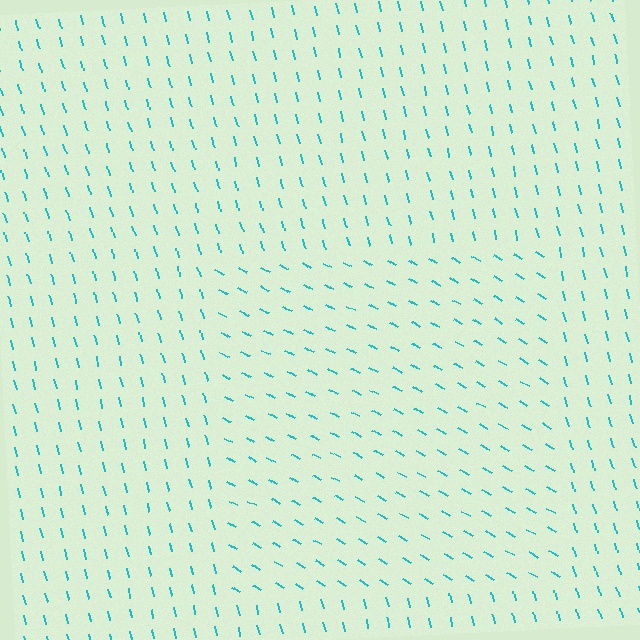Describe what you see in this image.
The image is filled with small cyan line segments. A rectangle region in the image has lines oriented differently from the surrounding lines, creating a visible texture boundary.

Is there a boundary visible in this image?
Yes, there is a texture boundary formed by a change in line orientation.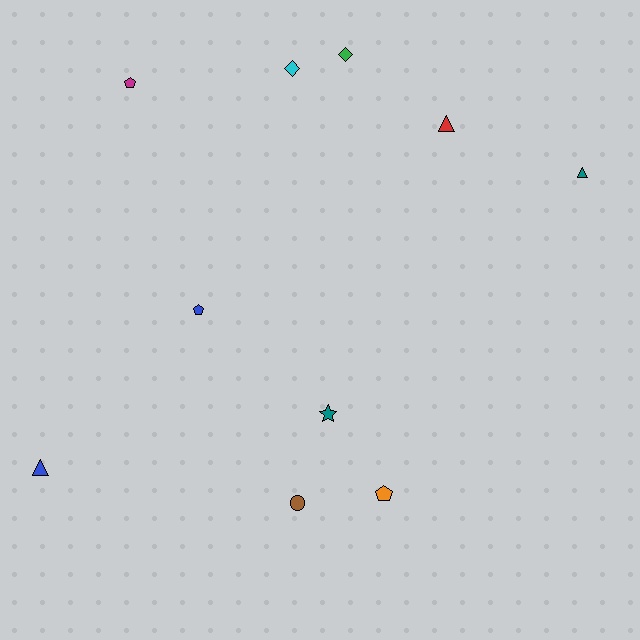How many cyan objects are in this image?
There is 1 cyan object.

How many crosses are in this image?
There are no crosses.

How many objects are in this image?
There are 10 objects.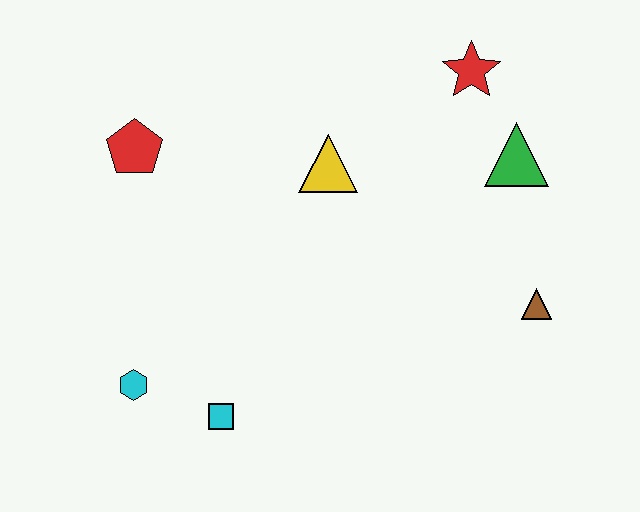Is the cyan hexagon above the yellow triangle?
No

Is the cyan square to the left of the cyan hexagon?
No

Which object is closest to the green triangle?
The red star is closest to the green triangle.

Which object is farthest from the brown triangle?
The red pentagon is farthest from the brown triangle.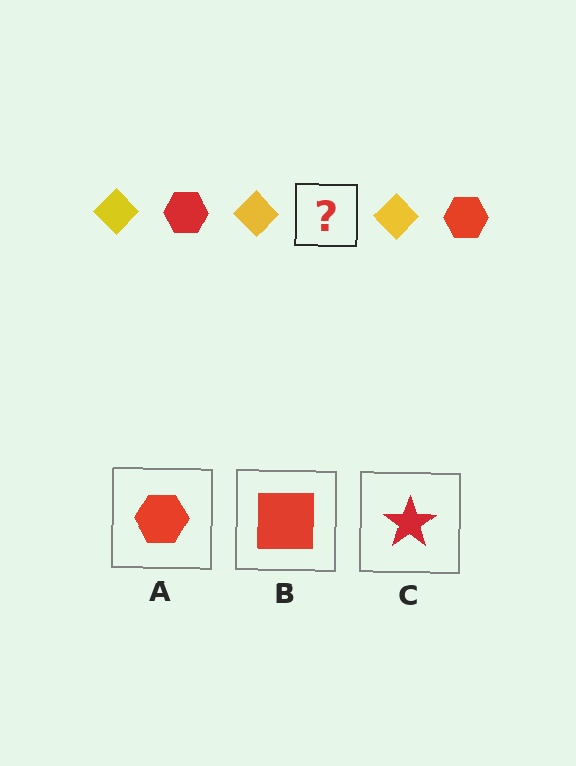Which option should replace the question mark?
Option A.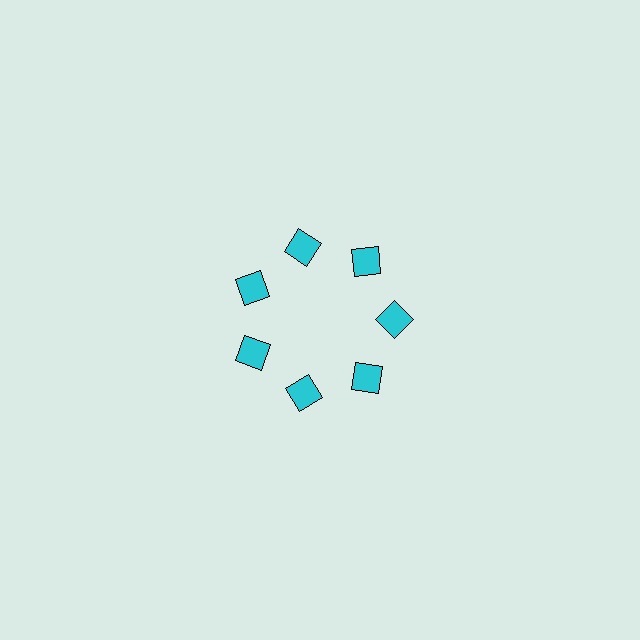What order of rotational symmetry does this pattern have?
This pattern has 7-fold rotational symmetry.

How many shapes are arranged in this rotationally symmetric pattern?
There are 7 shapes, arranged in 7 groups of 1.